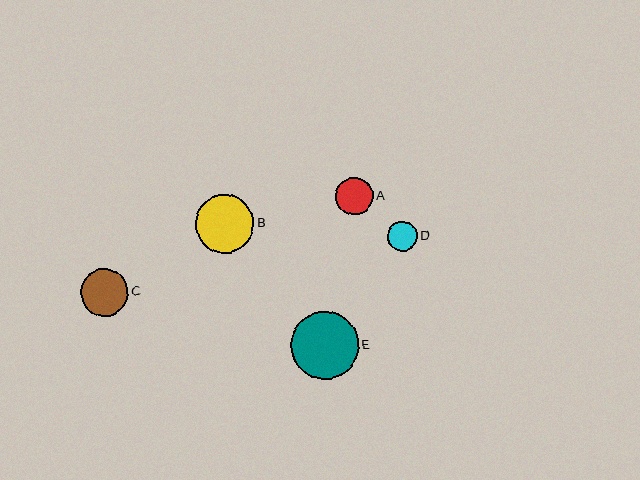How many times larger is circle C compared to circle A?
Circle C is approximately 1.3 times the size of circle A.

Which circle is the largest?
Circle E is the largest with a size of approximately 68 pixels.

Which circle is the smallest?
Circle D is the smallest with a size of approximately 30 pixels.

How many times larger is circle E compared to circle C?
Circle E is approximately 1.4 times the size of circle C.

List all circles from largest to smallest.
From largest to smallest: E, B, C, A, D.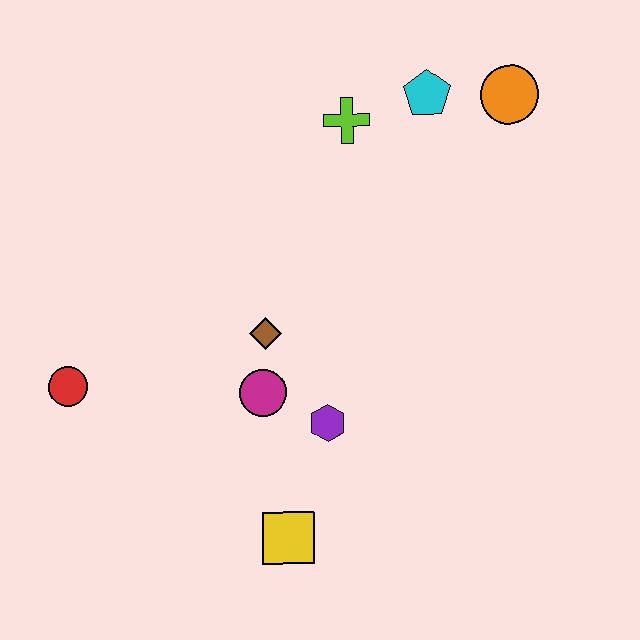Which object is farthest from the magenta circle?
The orange circle is farthest from the magenta circle.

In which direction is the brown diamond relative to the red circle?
The brown diamond is to the right of the red circle.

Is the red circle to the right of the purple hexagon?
No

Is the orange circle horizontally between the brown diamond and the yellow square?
No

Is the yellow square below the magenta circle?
Yes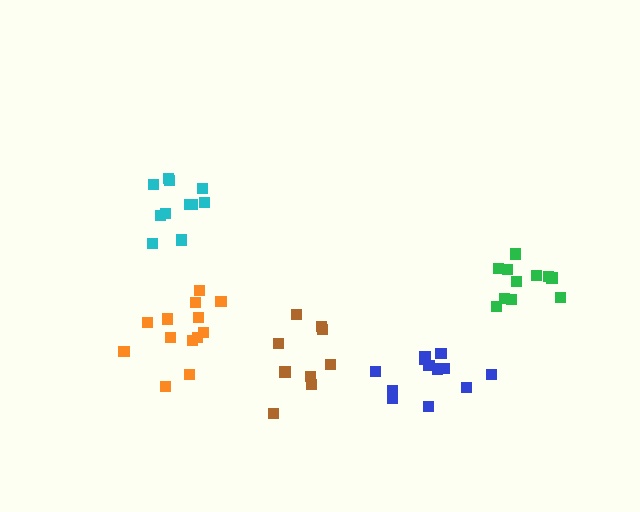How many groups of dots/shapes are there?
There are 5 groups.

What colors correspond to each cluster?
The clusters are colored: cyan, green, orange, blue, brown.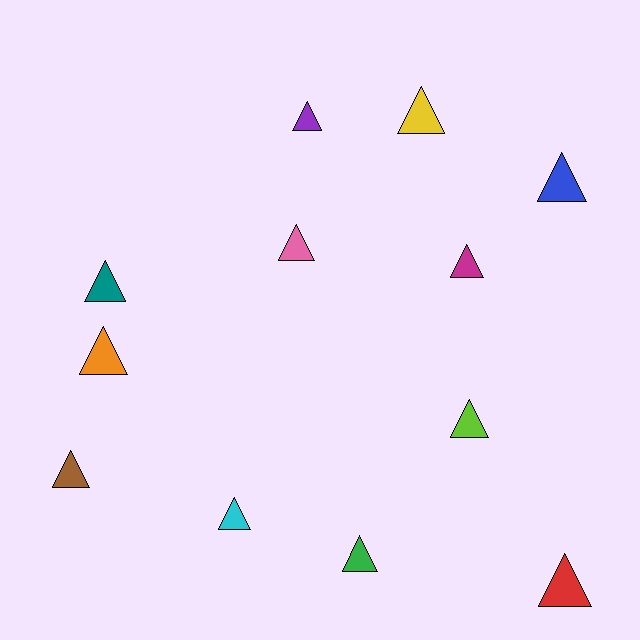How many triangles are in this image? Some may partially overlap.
There are 12 triangles.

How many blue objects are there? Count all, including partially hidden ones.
There is 1 blue object.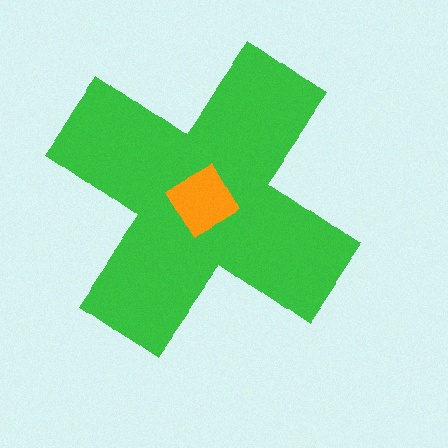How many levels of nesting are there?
2.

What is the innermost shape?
The orange diamond.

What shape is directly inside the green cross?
The orange diamond.